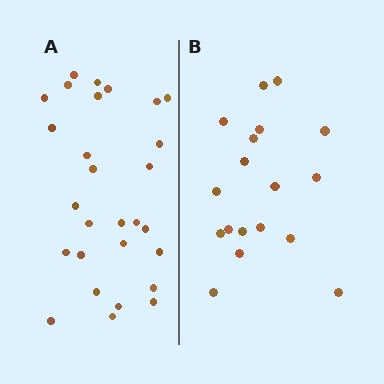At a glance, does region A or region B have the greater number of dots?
Region A (the left region) has more dots.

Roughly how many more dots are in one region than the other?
Region A has roughly 10 or so more dots than region B.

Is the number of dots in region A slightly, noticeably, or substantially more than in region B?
Region A has substantially more. The ratio is roughly 1.6 to 1.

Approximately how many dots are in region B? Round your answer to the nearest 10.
About 20 dots. (The exact count is 18, which rounds to 20.)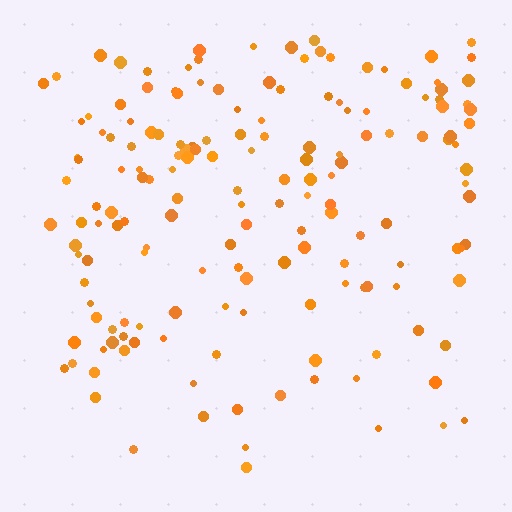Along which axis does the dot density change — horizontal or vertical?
Vertical.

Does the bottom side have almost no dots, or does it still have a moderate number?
Still a moderate number, just noticeably fewer than the top.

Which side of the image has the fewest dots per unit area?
The bottom.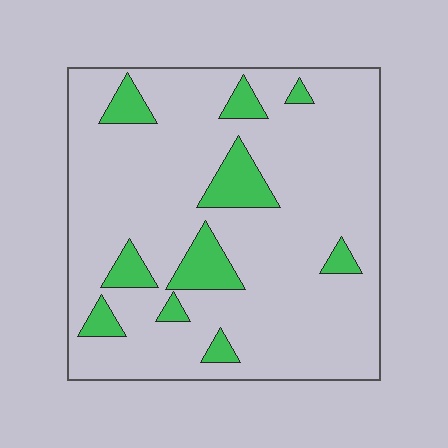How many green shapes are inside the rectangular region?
10.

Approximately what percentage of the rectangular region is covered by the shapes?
Approximately 15%.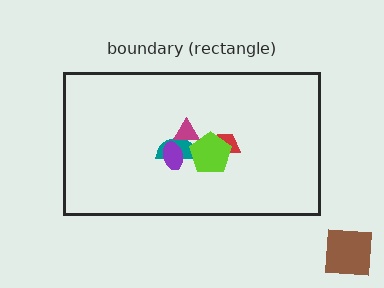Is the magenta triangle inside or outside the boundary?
Inside.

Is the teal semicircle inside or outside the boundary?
Inside.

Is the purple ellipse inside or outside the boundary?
Inside.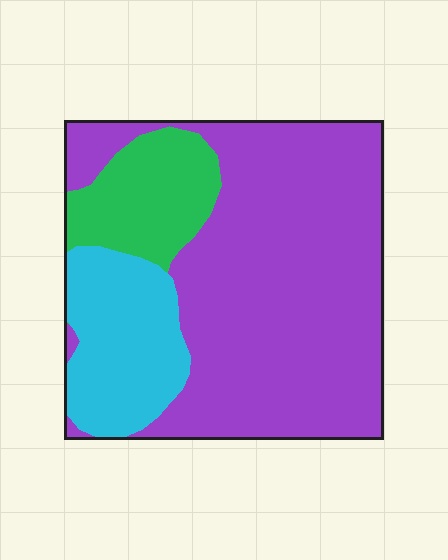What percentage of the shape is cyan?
Cyan takes up about one fifth (1/5) of the shape.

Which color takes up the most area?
Purple, at roughly 65%.